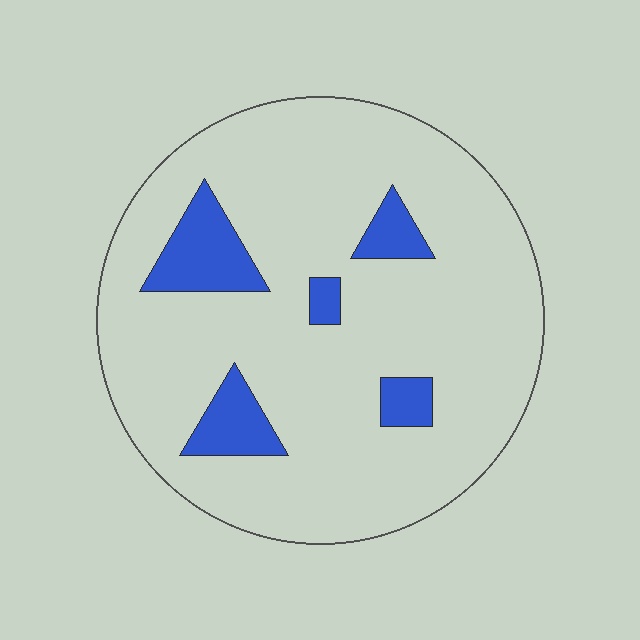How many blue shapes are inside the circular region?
5.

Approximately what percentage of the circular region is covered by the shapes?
Approximately 15%.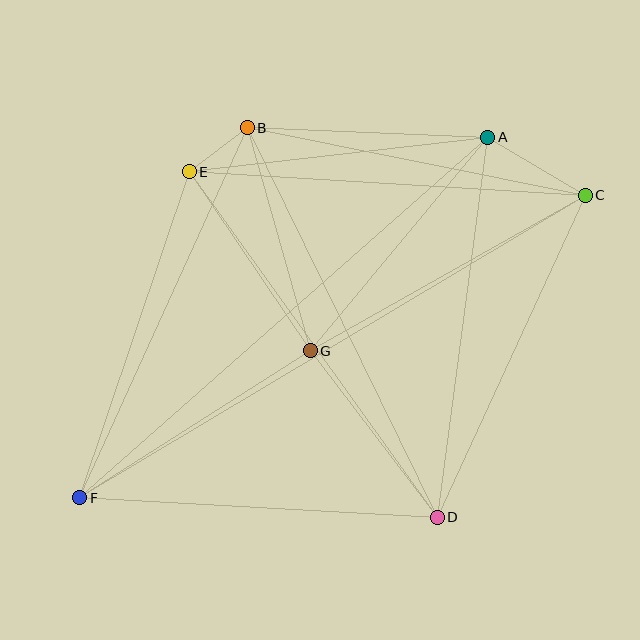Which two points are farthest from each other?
Points C and F are farthest from each other.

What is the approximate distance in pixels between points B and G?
The distance between B and G is approximately 232 pixels.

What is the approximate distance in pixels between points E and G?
The distance between E and G is approximately 216 pixels.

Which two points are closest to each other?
Points B and E are closest to each other.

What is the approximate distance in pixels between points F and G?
The distance between F and G is approximately 273 pixels.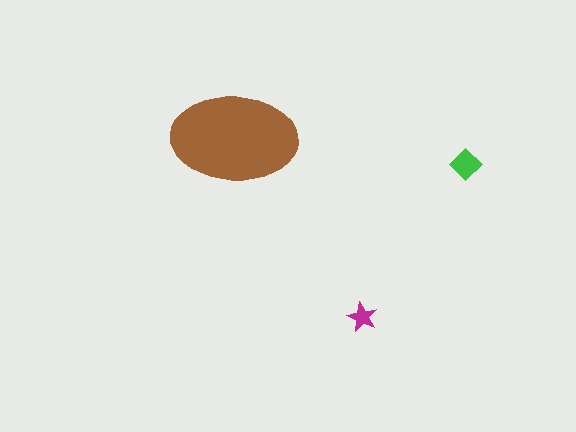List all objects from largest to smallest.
The brown ellipse, the green diamond, the magenta star.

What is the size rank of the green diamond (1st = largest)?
2nd.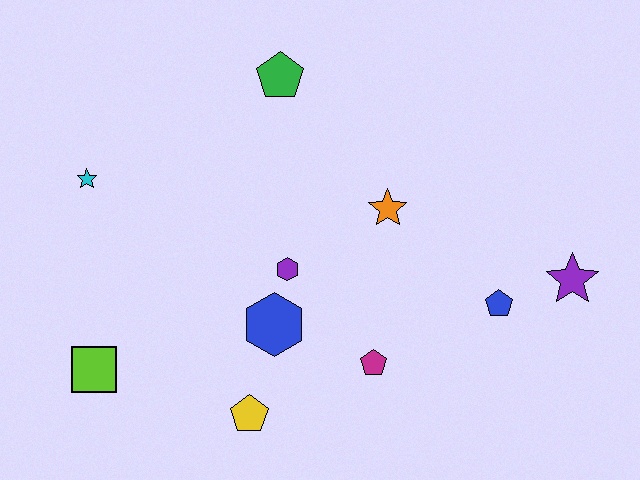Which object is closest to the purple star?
The blue pentagon is closest to the purple star.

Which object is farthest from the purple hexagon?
The purple star is farthest from the purple hexagon.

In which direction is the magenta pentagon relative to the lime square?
The magenta pentagon is to the right of the lime square.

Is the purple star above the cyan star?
No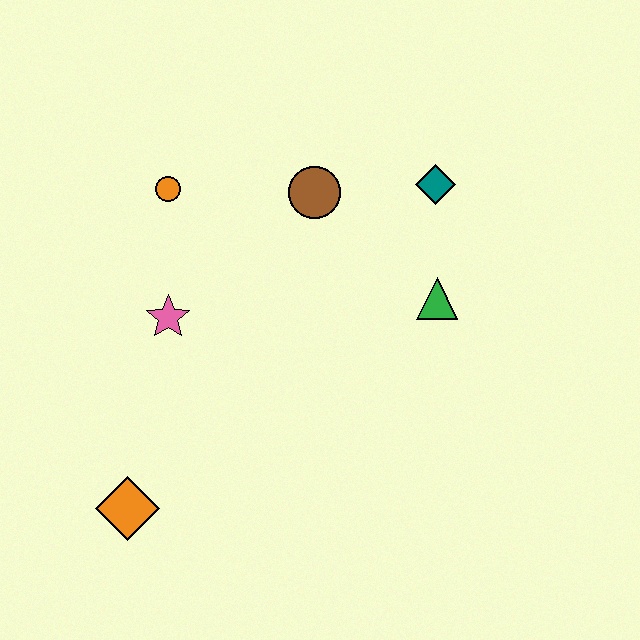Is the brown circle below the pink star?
No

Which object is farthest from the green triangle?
The orange diamond is farthest from the green triangle.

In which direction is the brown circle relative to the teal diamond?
The brown circle is to the left of the teal diamond.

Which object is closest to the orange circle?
The pink star is closest to the orange circle.